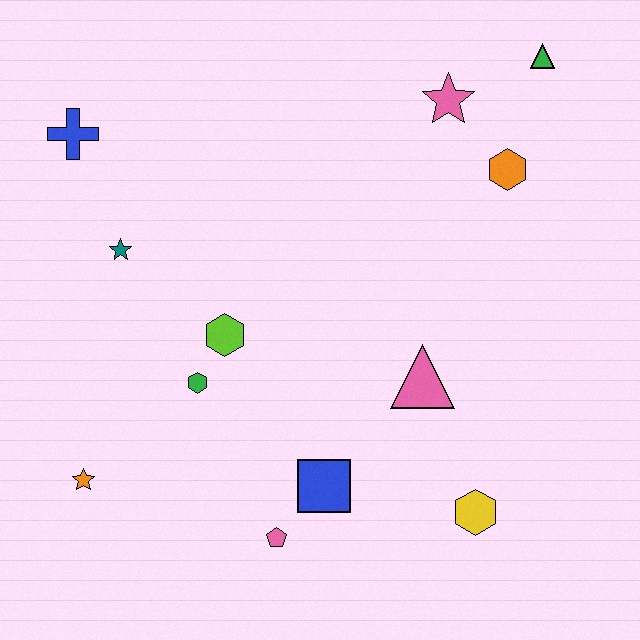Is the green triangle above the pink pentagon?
Yes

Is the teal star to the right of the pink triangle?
No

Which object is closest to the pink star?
The orange hexagon is closest to the pink star.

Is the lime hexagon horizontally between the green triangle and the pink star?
No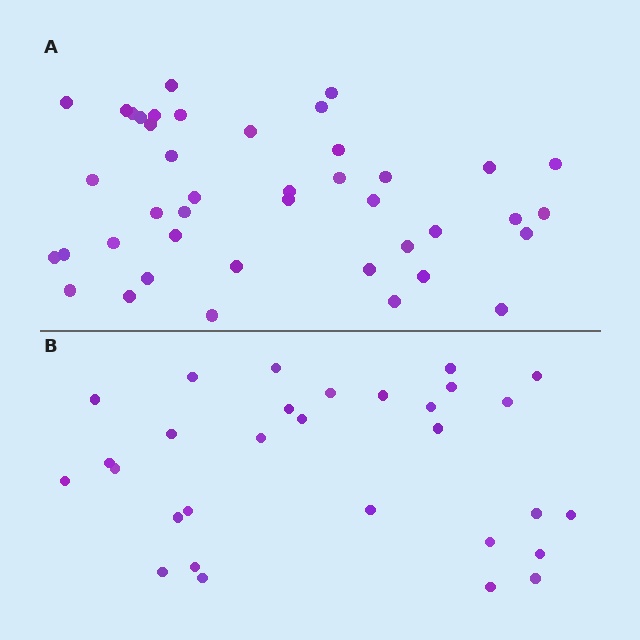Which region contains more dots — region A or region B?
Region A (the top region) has more dots.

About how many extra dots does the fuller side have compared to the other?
Region A has roughly 12 or so more dots than region B.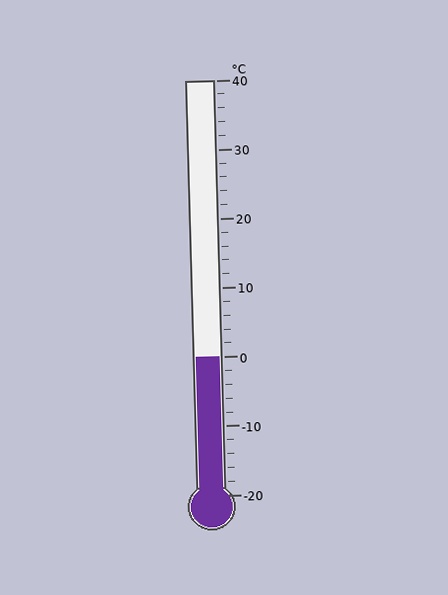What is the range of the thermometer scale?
The thermometer scale ranges from -20°C to 40°C.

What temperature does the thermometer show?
The thermometer shows approximately 0°C.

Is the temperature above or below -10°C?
The temperature is above -10°C.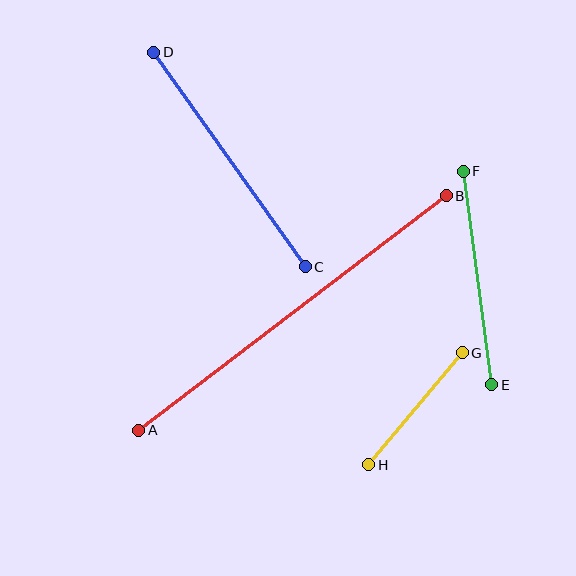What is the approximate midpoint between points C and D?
The midpoint is at approximately (229, 160) pixels.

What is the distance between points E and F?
The distance is approximately 215 pixels.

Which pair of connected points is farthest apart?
Points A and B are farthest apart.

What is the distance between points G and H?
The distance is approximately 146 pixels.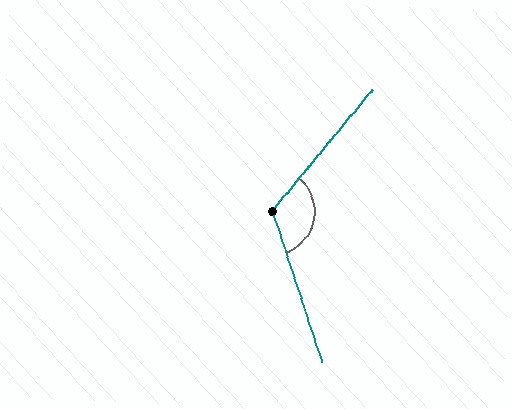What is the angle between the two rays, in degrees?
Approximately 122 degrees.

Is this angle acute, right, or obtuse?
It is obtuse.